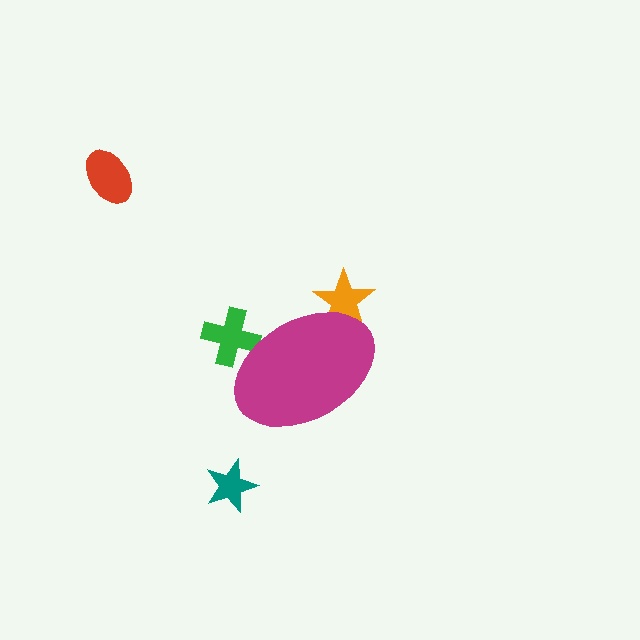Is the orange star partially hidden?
Yes, the orange star is partially hidden behind the magenta ellipse.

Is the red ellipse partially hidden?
No, the red ellipse is fully visible.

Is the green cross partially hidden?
Yes, the green cross is partially hidden behind the magenta ellipse.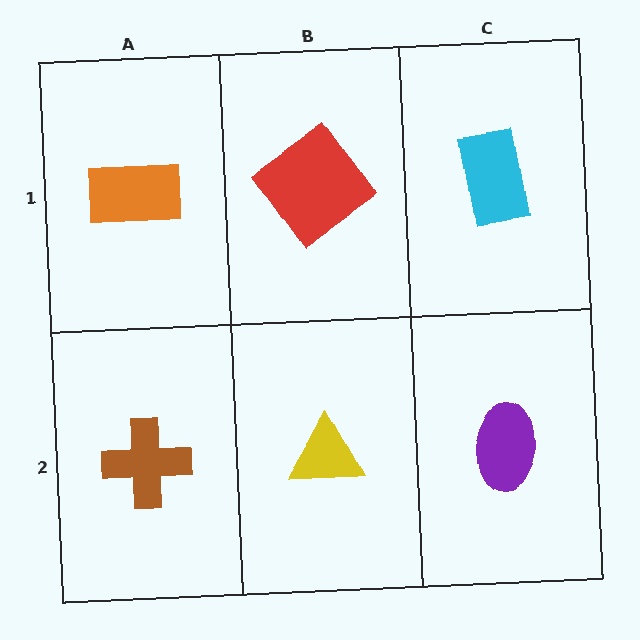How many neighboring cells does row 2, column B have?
3.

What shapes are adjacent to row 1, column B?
A yellow triangle (row 2, column B), an orange rectangle (row 1, column A), a cyan rectangle (row 1, column C).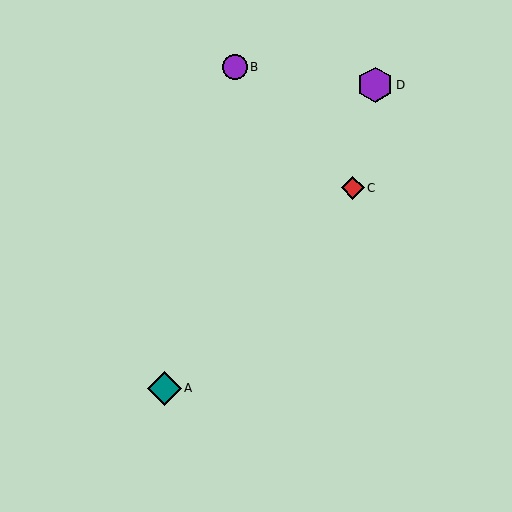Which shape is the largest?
The purple hexagon (labeled D) is the largest.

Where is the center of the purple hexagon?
The center of the purple hexagon is at (375, 85).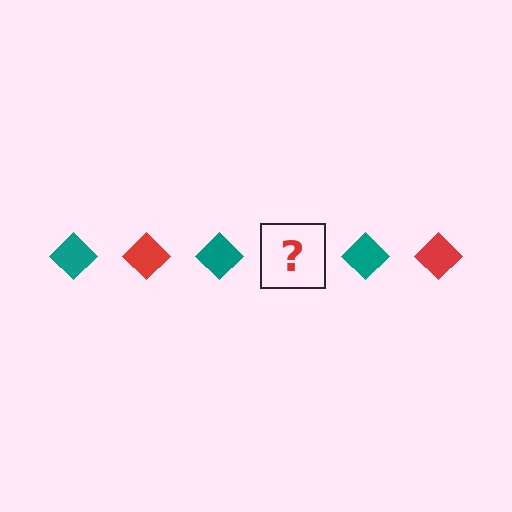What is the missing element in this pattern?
The missing element is a red diamond.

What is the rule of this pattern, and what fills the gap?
The rule is that the pattern cycles through teal, red diamonds. The gap should be filled with a red diamond.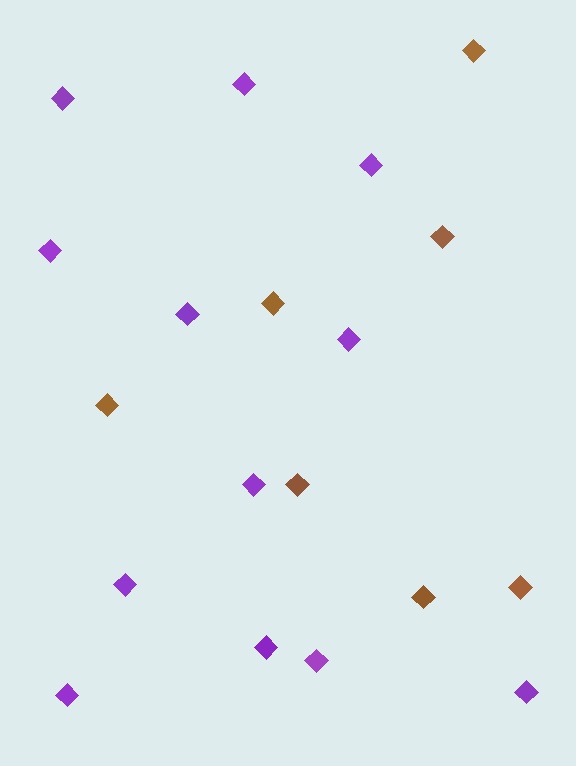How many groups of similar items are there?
There are 2 groups: one group of purple diamonds (12) and one group of brown diamonds (7).